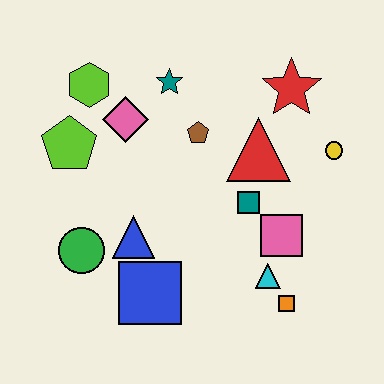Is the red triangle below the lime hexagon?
Yes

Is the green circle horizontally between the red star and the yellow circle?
No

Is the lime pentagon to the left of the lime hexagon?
Yes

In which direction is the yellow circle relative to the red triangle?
The yellow circle is to the right of the red triangle.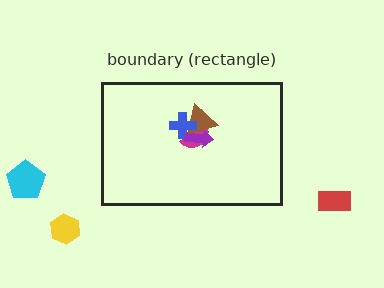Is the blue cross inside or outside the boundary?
Inside.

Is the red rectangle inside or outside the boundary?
Outside.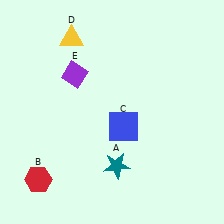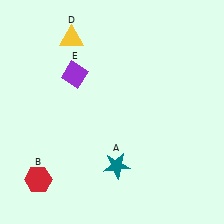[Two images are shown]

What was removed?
The blue square (C) was removed in Image 2.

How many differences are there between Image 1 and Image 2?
There is 1 difference between the two images.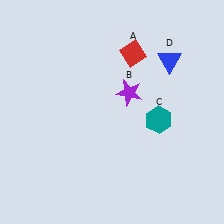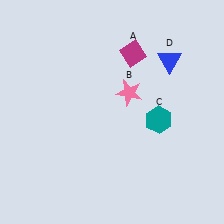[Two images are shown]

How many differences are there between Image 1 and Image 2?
There are 2 differences between the two images.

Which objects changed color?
A changed from red to magenta. B changed from purple to pink.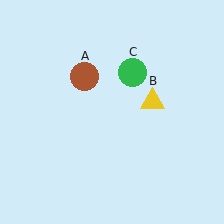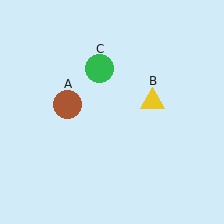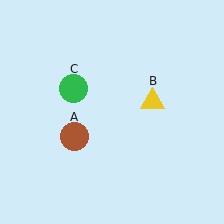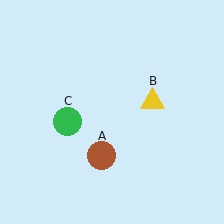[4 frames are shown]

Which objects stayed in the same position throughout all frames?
Yellow triangle (object B) remained stationary.